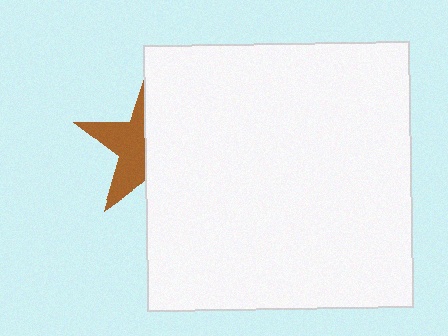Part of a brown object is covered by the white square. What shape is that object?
It is a star.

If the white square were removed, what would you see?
You would see the complete brown star.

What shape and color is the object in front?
The object in front is a white square.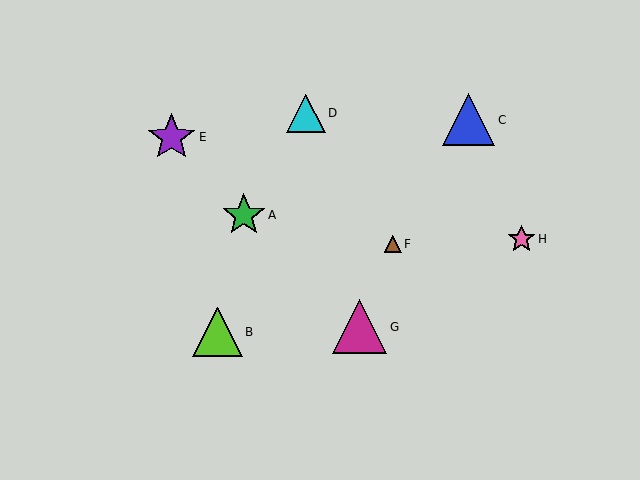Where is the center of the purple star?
The center of the purple star is at (172, 137).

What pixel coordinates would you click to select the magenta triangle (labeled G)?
Click at (360, 327) to select the magenta triangle G.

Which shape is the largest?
The magenta triangle (labeled G) is the largest.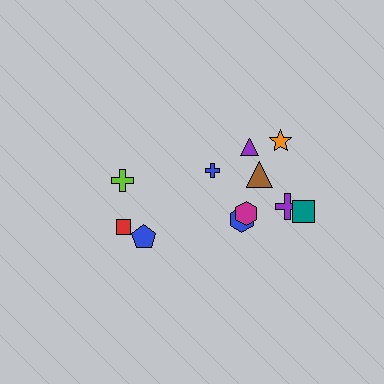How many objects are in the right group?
There are 8 objects.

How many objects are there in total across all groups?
There are 11 objects.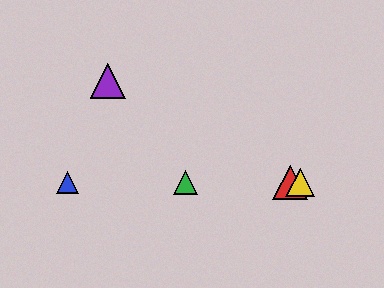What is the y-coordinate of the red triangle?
The red triangle is at y≈182.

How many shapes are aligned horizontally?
4 shapes (the red triangle, the blue triangle, the green triangle, the yellow triangle) are aligned horizontally.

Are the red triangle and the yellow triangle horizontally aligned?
Yes, both are at y≈182.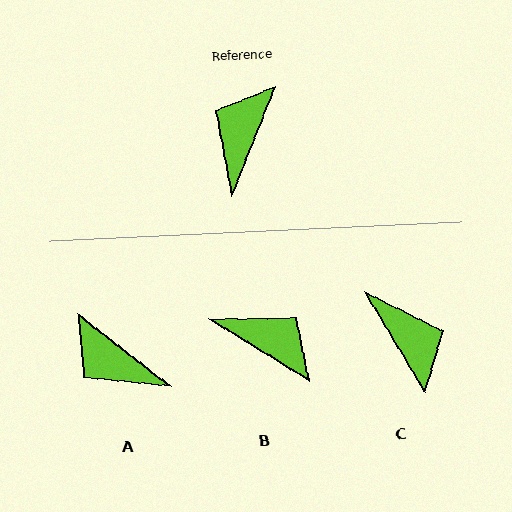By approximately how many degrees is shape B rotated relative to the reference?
Approximately 100 degrees clockwise.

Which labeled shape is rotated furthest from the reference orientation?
C, about 127 degrees away.